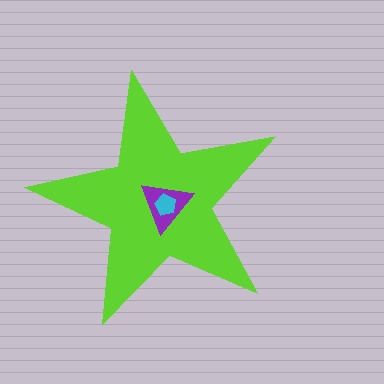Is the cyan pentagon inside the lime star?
Yes.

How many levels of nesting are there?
3.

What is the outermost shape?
The lime star.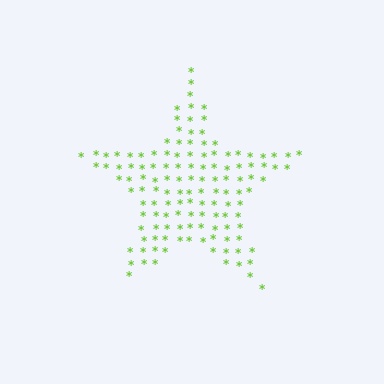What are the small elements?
The small elements are asterisks.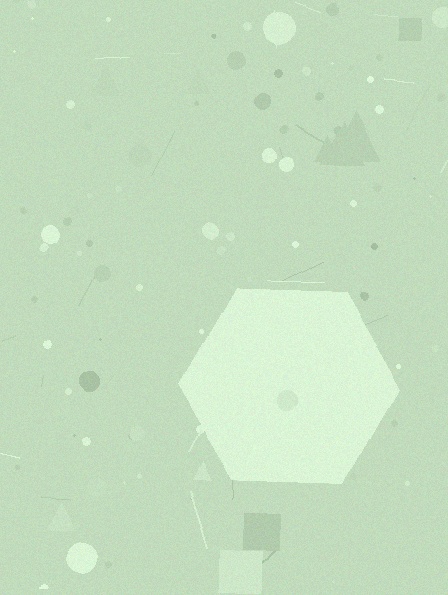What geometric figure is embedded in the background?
A hexagon is embedded in the background.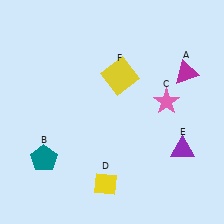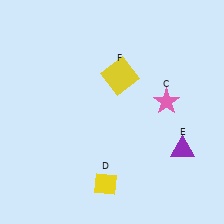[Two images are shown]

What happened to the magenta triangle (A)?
The magenta triangle (A) was removed in Image 2. It was in the top-right area of Image 1.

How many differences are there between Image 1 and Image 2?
There are 2 differences between the two images.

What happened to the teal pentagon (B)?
The teal pentagon (B) was removed in Image 2. It was in the bottom-left area of Image 1.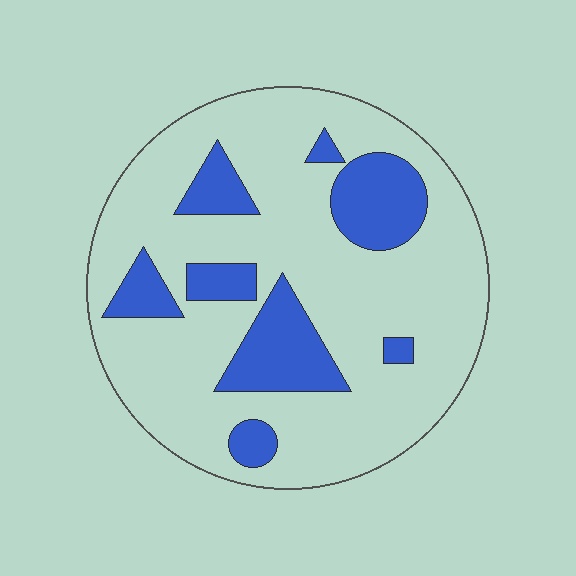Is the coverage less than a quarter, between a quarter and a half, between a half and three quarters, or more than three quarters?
Less than a quarter.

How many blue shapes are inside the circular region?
8.